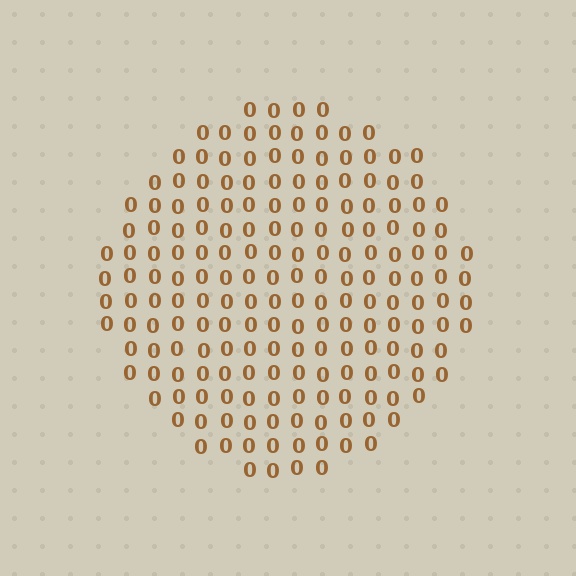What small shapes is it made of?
It is made of small digit 0's.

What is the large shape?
The large shape is a circle.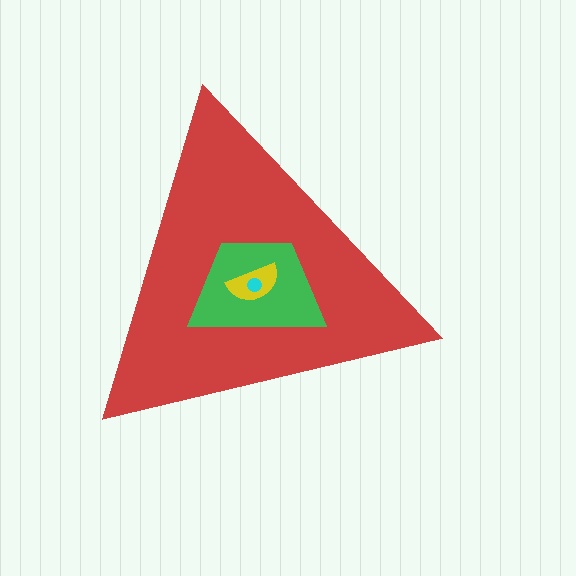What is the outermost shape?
The red triangle.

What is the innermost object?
The cyan circle.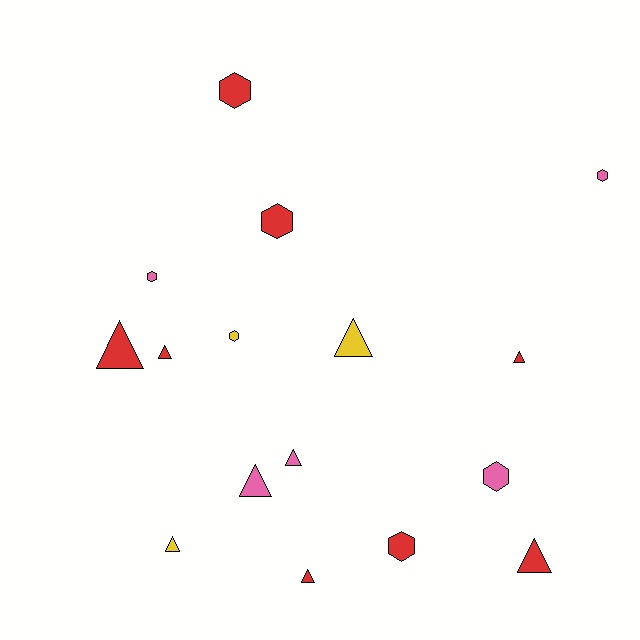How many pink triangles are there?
There are 2 pink triangles.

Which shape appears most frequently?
Triangle, with 9 objects.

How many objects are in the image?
There are 16 objects.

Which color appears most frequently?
Red, with 8 objects.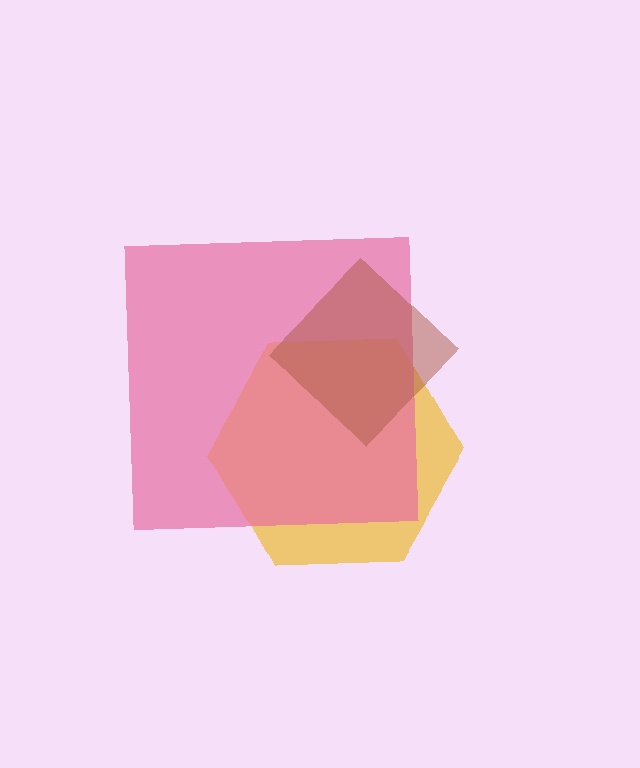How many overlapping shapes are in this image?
There are 3 overlapping shapes in the image.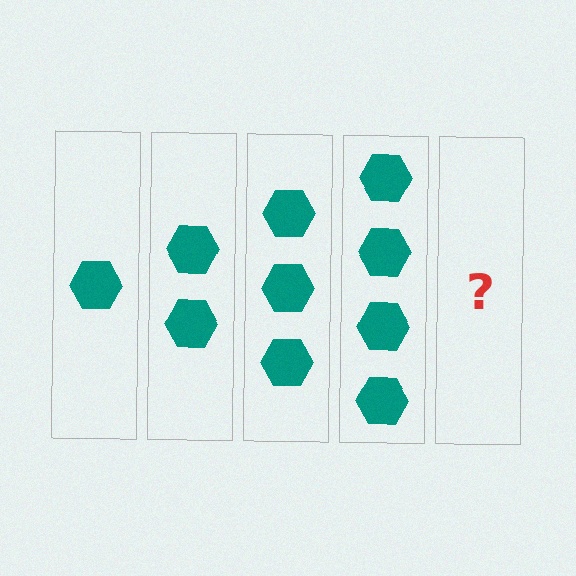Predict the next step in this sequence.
The next step is 5 hexagons.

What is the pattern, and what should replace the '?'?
The pattern is that each step adds one more hexagon. The '?' should be 5 hexagons.